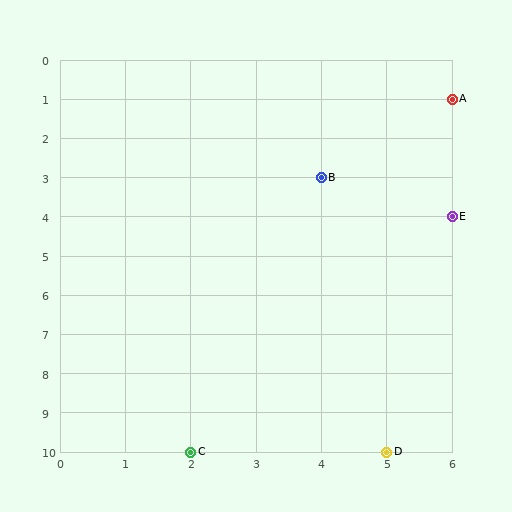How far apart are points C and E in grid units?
Points C and E are 4 columns and 6 rows apart (about 7.2 grid units diagonally).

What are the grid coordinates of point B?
Point B is at grid coordinates (4, 3).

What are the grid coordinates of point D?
Point D is at grid coordinates (5, 10).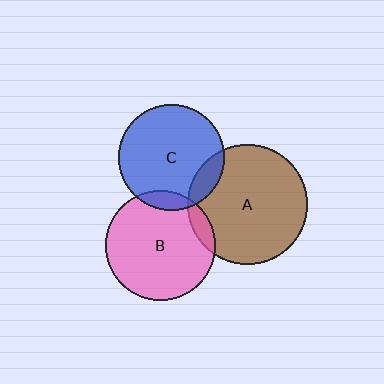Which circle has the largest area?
Circle A (brown).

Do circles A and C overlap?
Yes.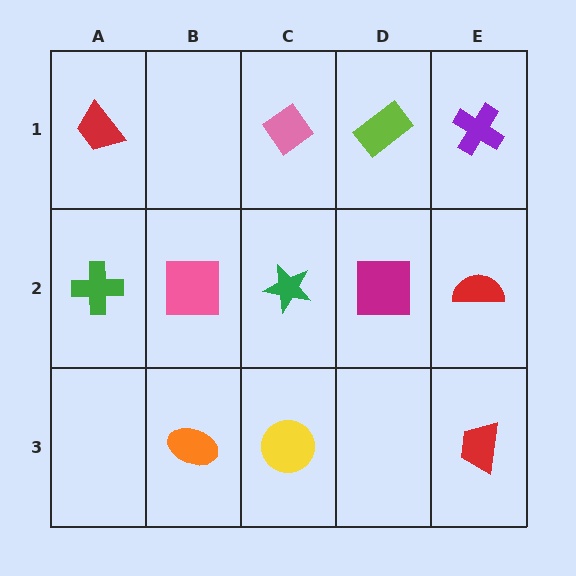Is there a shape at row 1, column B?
No, that cell is empty.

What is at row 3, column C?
A yellow circle.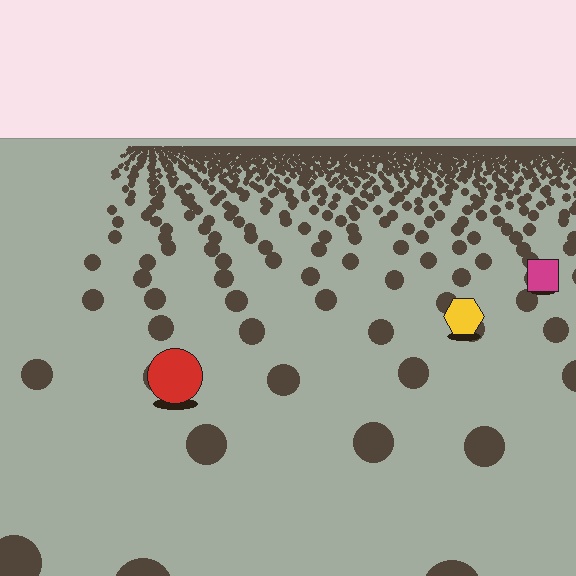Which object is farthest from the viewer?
The magenta square is farthest from the viewer. It appears smaller and the ground texture around it is denser.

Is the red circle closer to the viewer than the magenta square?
Yes. The red circle is closer — you can tell from the texture gradient: the ground texture is coarser near it.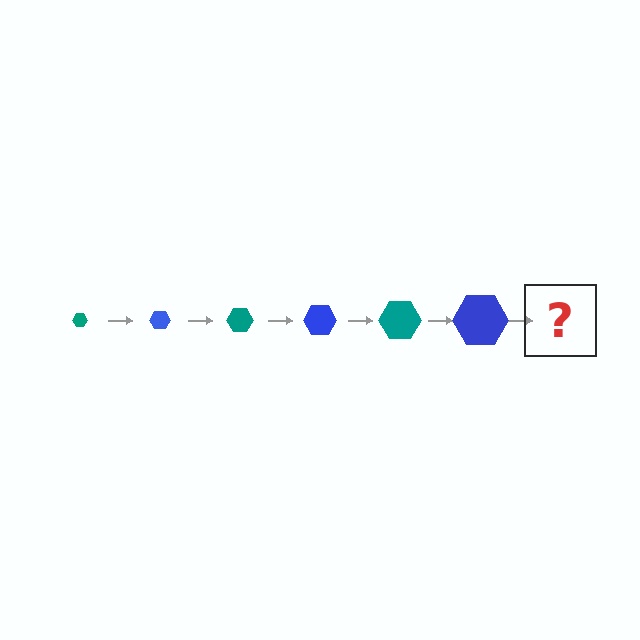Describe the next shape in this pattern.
It should be a teal hexagon, larger than the previous one.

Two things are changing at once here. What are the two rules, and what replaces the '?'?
The two rules are that the hexagon grows larger each step and the color cycles through teal and blue. The '?' should be a teal hexagon, larger than the previous one.